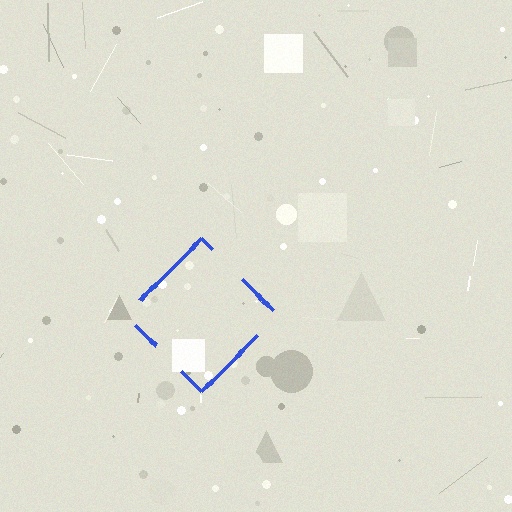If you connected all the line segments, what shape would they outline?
They would outline a diamond.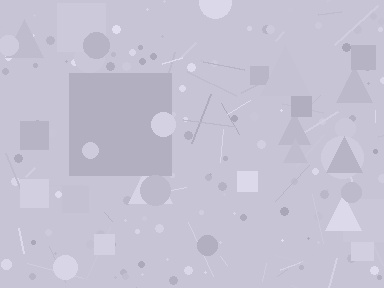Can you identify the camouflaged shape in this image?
The camouflaged shape is a square.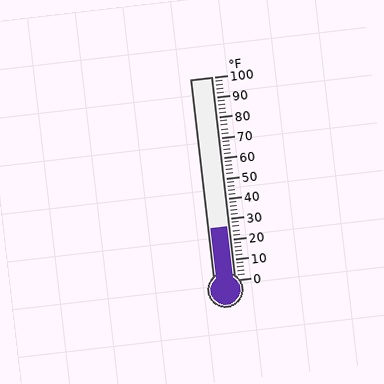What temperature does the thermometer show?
The thermometer shows approximately 26°F.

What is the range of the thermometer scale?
The thermometer scale ranges from 0°F to 100°F.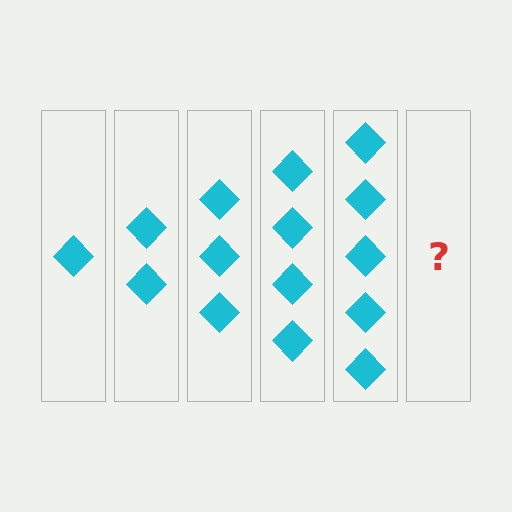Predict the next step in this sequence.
The next step is 6 diamonds.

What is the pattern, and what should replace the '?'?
The pattern is that each step adds one more diamond. The '?' should be 6 diamonds.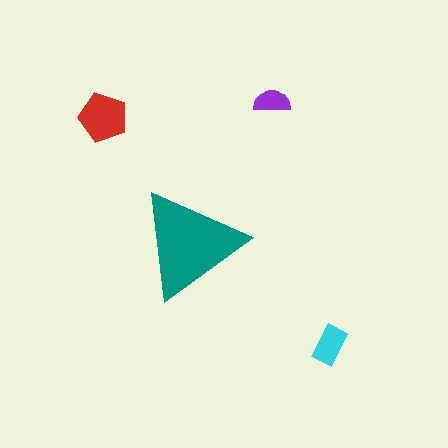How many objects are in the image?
There are 4 objects in the image.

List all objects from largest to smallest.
The teal triangle, the red pentagon, the cyan rectangle, the purple semicircle.